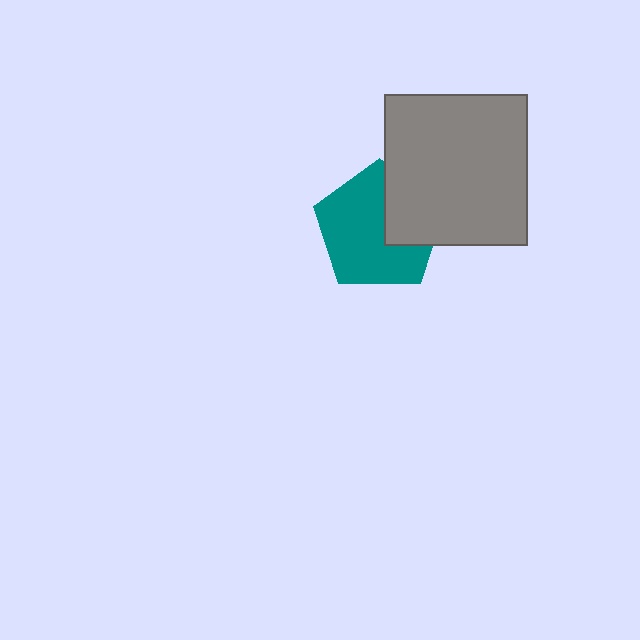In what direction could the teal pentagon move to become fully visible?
The teal pentagon could move left. That would shift it out from behind the gray rectangle entirely.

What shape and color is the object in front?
The object in front is a gray rectangle.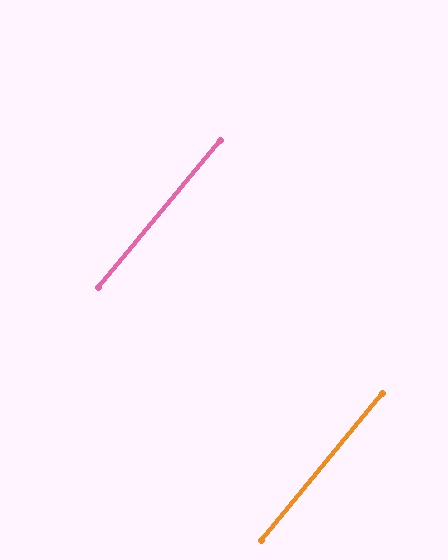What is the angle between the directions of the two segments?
Approximately 0 degrees.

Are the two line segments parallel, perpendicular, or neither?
Parallel — their directions differ by only 0.1°.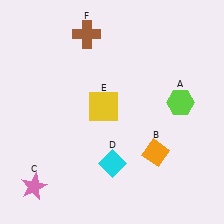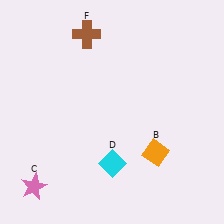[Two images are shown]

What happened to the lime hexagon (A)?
The lime hexagon (A) was removed in Image 2. It was in the top-right area of Image 1.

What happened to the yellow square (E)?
The yellow square (E) was removed in Image 2. It was in the top-left area of Image 1.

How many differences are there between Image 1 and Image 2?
There are 2 differences between the two images.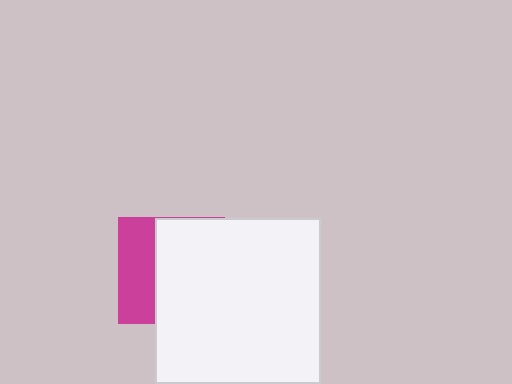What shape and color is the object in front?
The object in front is a white square.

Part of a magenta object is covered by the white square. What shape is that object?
It is a square.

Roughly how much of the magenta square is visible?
A small part of it is visible (roughly 35%).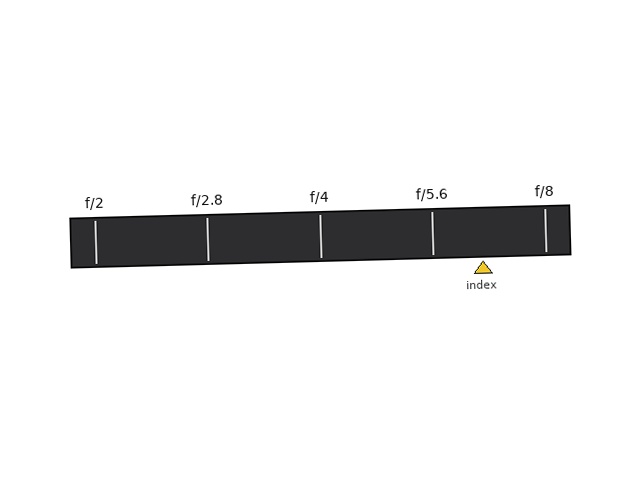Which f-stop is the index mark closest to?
The index mark is closest to f/5.6.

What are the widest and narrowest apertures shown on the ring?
The widest aperture shown is f/2 and the narrowest is f/8.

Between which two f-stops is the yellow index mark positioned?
The index mark is between f/5.6 and f/8.